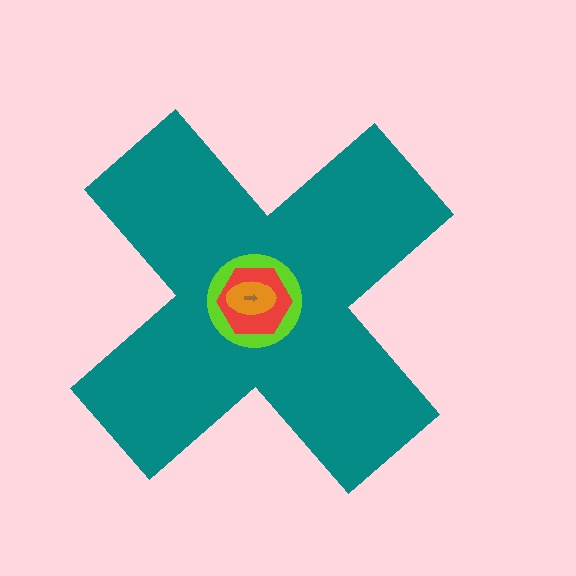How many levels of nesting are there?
5.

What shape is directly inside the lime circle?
The red hexagon.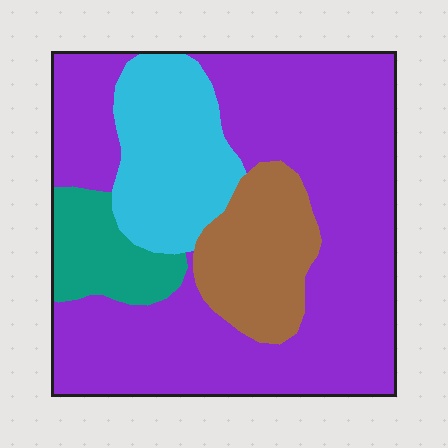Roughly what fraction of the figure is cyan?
Cyan covers 17% of the figure.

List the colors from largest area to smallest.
From largest to smallest: purple, cyan, brown, teal.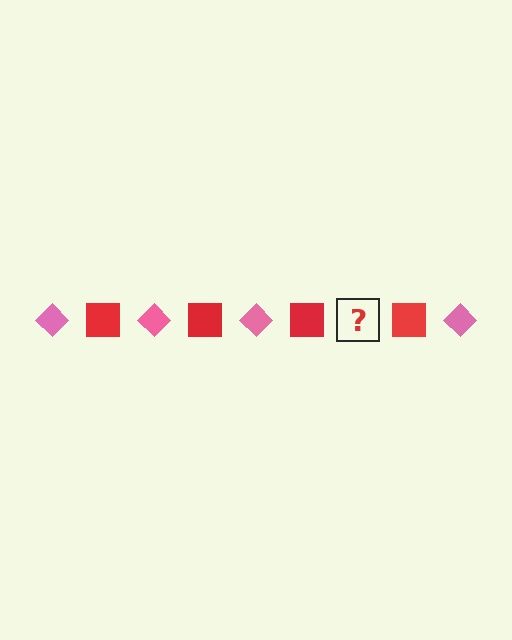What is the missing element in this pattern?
The missing element is a pink diamond.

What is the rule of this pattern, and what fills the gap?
The rule is that the pattern alternates between pink diamond and red square. The gap should be filled with a pink diamond.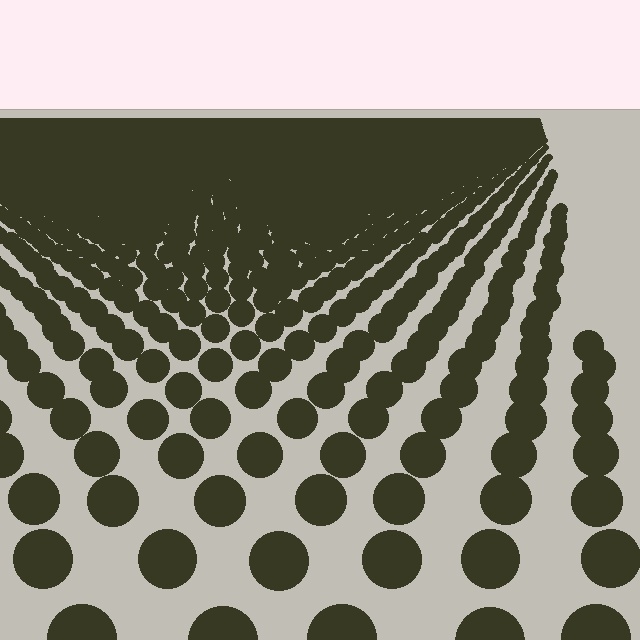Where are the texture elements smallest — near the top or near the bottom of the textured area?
Near the top.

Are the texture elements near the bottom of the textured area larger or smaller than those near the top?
Larger. Near the bottom, elements are closer to the viewer and appear at a bigger on-screen size.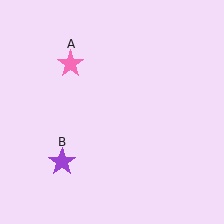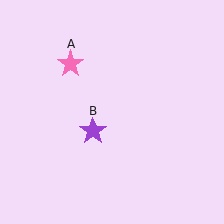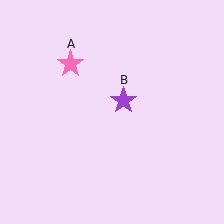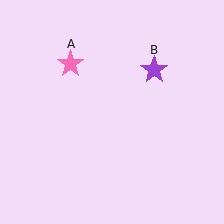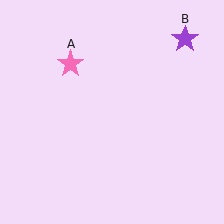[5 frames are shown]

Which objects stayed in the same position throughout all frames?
Pink star (object A) remained stationary.